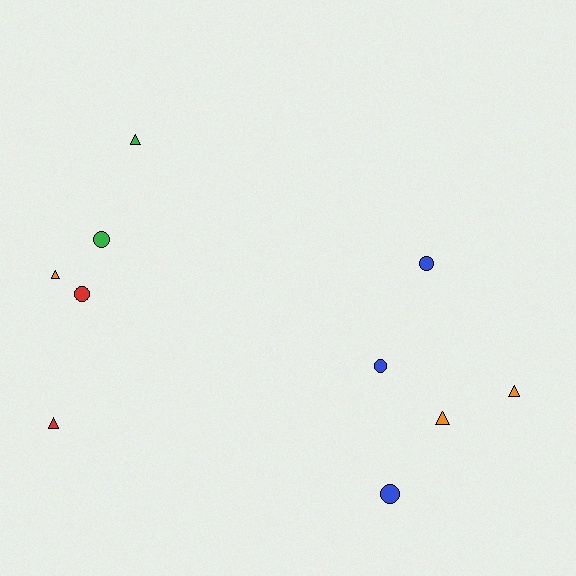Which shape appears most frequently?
Circle, with 5 objects.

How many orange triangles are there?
There are 3 orange triangles.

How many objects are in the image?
There are 10 objects.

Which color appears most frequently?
Orange, with 3 objects.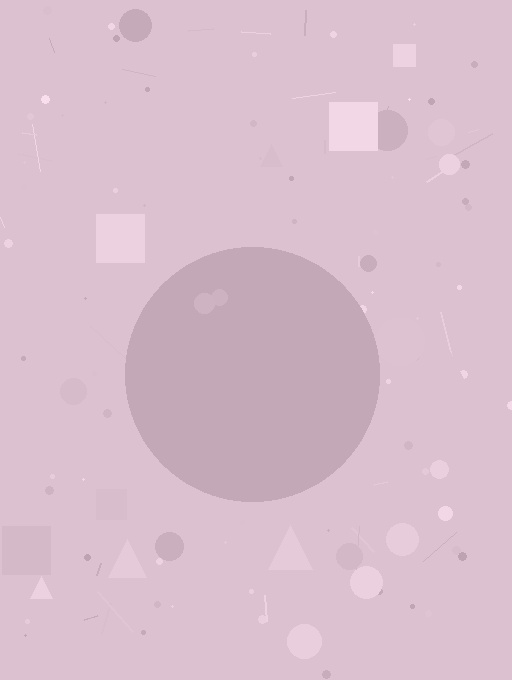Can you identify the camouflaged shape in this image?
The camouflaged shape is a circle.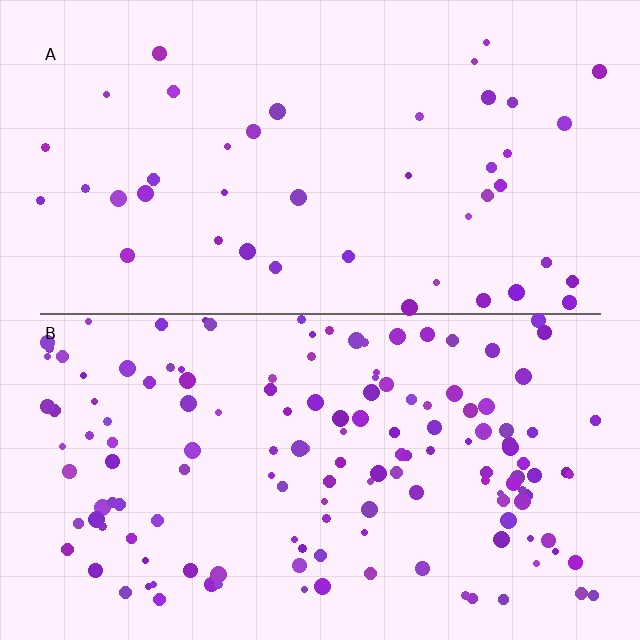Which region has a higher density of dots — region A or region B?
B (the bottom).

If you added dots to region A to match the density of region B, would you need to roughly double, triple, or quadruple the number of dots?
Approximately triple.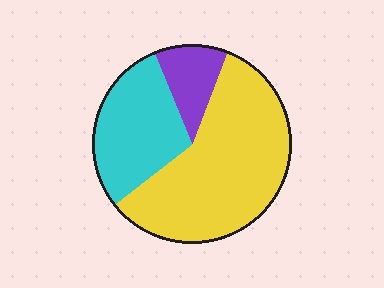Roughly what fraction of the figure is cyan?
Cyan takes up about one third (1/3) of the figure.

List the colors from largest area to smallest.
From largest to smallest: yellow, cyan, purple.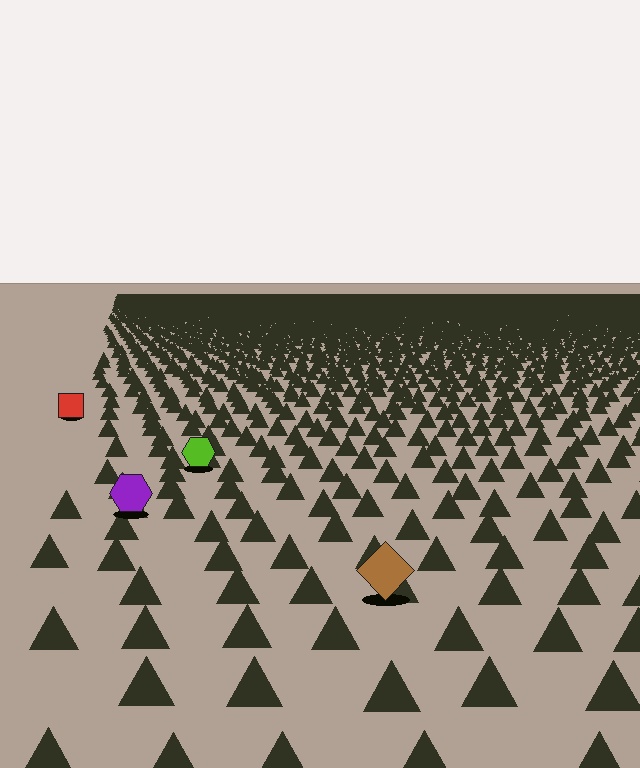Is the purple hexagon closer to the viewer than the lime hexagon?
Yes. The purple hexagon is closer — you can tell from the texture gradient: the ground texture is coarser near it.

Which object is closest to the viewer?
The brown diamond is closest. The texture marks near it are larger and more spread out.